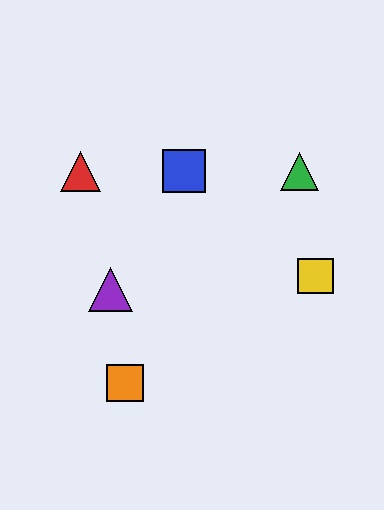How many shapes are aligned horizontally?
3 shapes (the red triangle, the blue square, the green triangle) are aligned horizontally.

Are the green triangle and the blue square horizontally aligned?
Yes, both are at y≈171.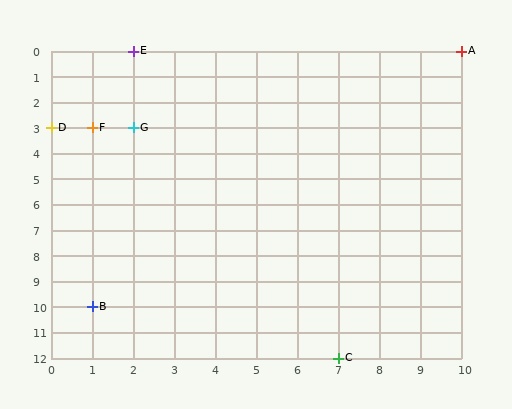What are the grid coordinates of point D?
Point D is at grid coordinates (0, 3).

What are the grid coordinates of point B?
Point B is at grid coordinates (1, 10).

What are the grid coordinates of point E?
Point E is at grid coordinates (2, 0).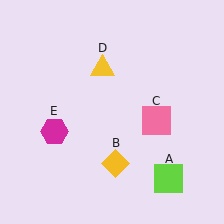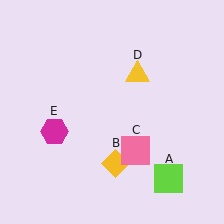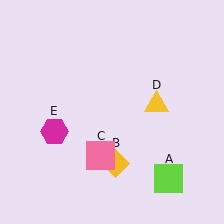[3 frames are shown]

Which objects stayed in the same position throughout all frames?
Lime square (object A) and yellow diamond (object B) and magenta hexagon (object E) remained stationary.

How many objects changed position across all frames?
2 objects changed position: pink square (object C), yellow triangle (object D).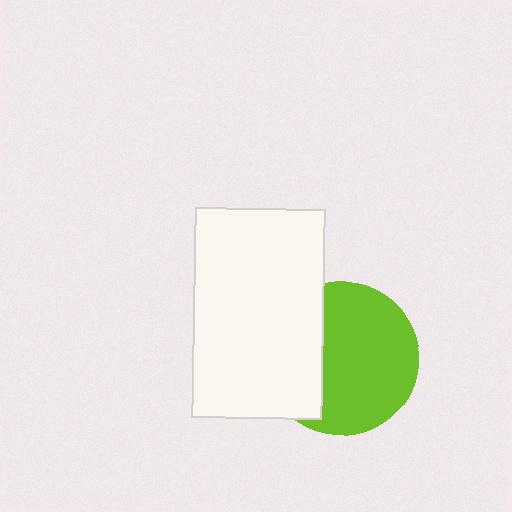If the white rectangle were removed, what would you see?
You would see the complete lime circle.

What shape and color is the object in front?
The object in front is a white rectangle.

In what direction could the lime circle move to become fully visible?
The lime circle could move right. That would shift it out from behind the white rectangle entirely.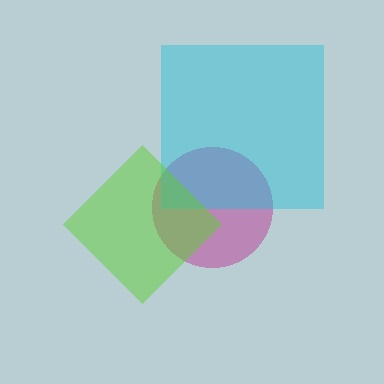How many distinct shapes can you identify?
There are 3 distinct shapes: a magenta circle, a cyan square, a lime diamond.